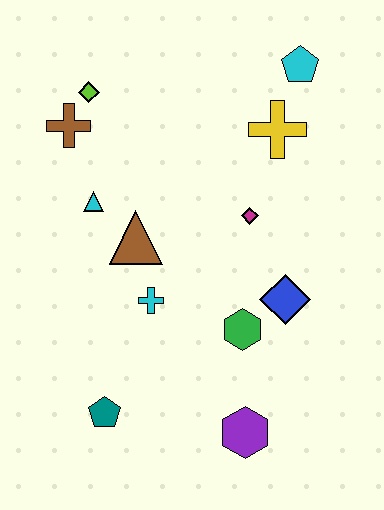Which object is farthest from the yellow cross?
The teal pentagon is farthest from the yellow cross.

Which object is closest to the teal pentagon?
The cyan cross is closest to the teal pentagon.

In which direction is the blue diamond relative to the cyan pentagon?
The blue diamond is below the cyan pentagon.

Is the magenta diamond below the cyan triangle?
Yes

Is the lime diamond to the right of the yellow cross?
No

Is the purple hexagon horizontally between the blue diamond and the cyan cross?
Yes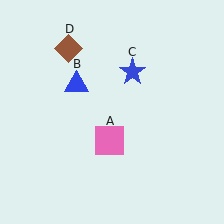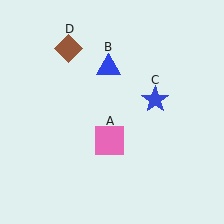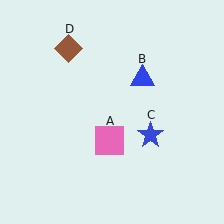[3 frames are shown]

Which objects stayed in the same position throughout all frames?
Pink square (object A) and brown diamond (object D) remained stationary.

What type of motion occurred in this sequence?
The blue triangle (object B), blue star (object C) rotated clockwise around the center of the scene.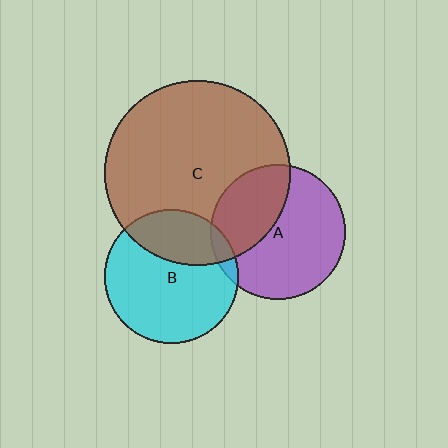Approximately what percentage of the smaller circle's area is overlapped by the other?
Approximately 5%.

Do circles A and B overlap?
Yes.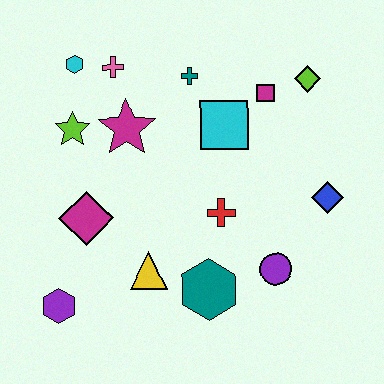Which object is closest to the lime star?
The magenta star is closest to the lime star.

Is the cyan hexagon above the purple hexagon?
Yes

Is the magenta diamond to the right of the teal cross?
No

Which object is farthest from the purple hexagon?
The lime diamond is farthest from the purple hexagon.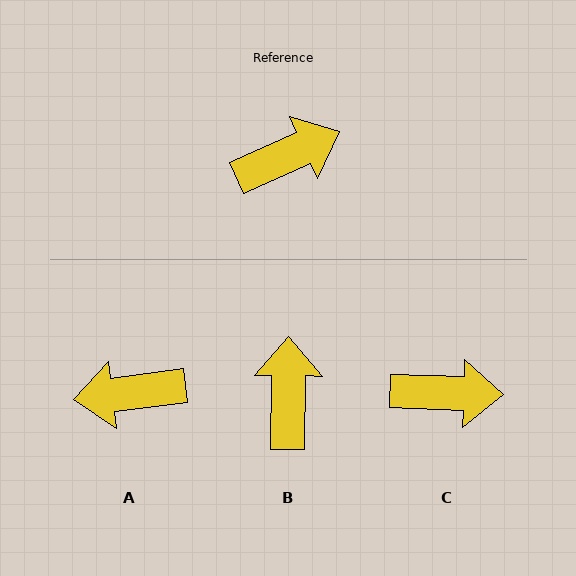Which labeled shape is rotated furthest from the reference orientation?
A, about 163 degrees away.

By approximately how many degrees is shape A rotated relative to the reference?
Approximately 163 degrees counter-clockwise.